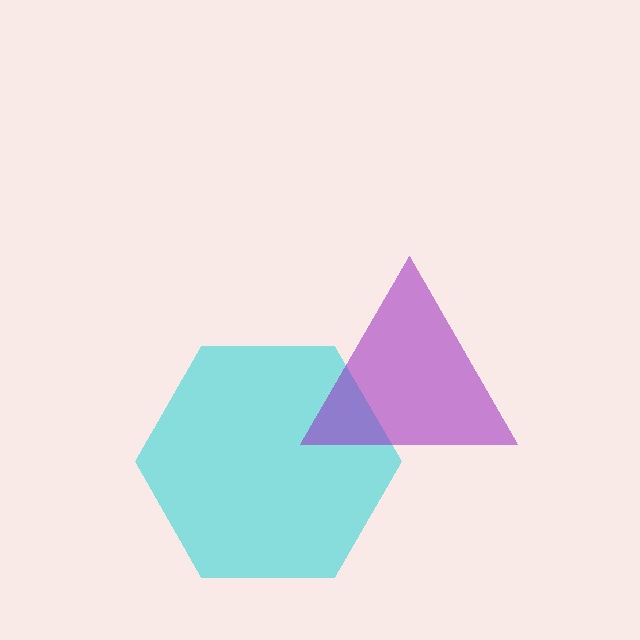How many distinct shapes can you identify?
There are 2 distinct shapes: a cyan hexagon, a purple triangle.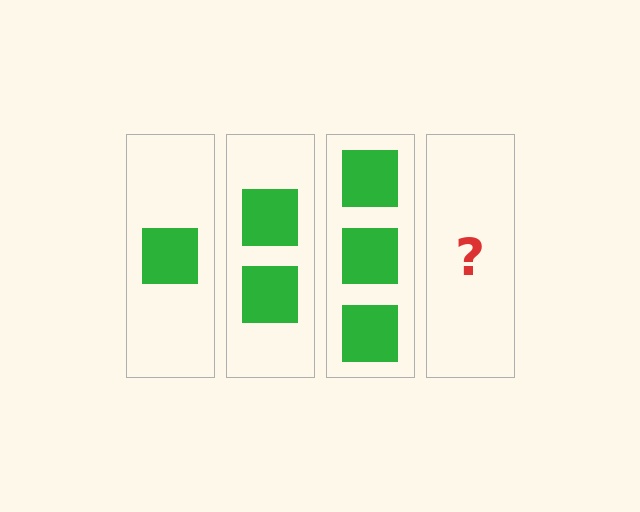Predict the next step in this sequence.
The next step is 4 squares.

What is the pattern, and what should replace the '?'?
The pattern is that each step adds one more square. The '?' should be 4 squares.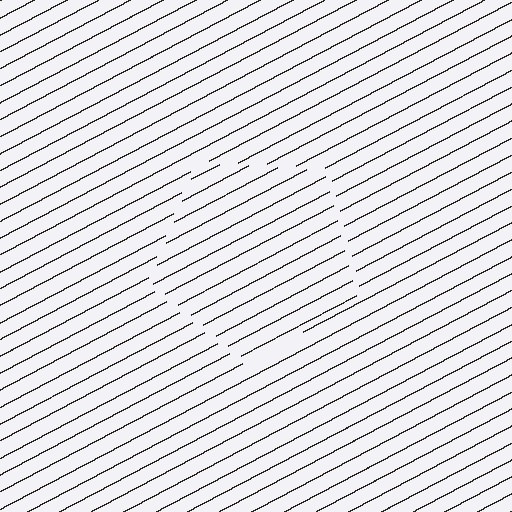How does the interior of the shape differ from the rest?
The interior of the shape contains the same grating, shifted by half a period — the contour is defined by the phase discontinuity where line-ends from the inner and outer gratings abut.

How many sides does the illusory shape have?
5 sides — the line-ends trace a pentagon.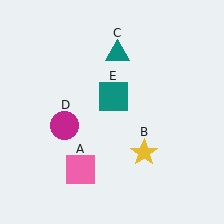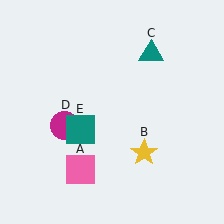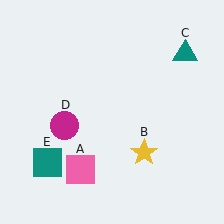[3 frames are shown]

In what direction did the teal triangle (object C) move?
The teal triangle (object C) moved right.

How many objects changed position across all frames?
2 objects changed position: teal triangle (object C), teal square (object E).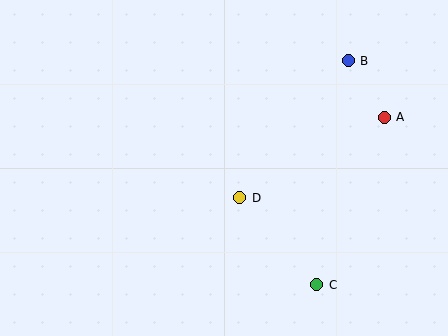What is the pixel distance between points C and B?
The distance between C and B is 226 pixels.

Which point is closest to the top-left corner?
Point D is closest to the top-left corner.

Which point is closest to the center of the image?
Point D at (240, 198) is closest to the center.